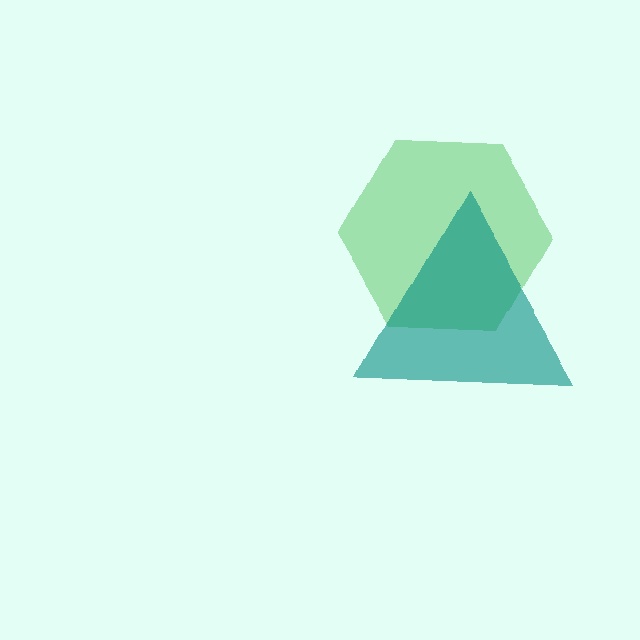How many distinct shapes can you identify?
There are 2 distinct shapes: a green hexagon, a teal triangle.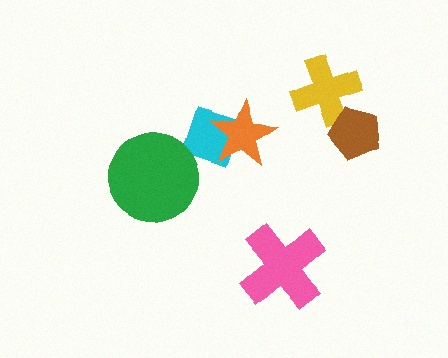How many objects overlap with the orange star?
1 object overlaps with the orange star.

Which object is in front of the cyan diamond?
The orange star is in front of the cyan diamond.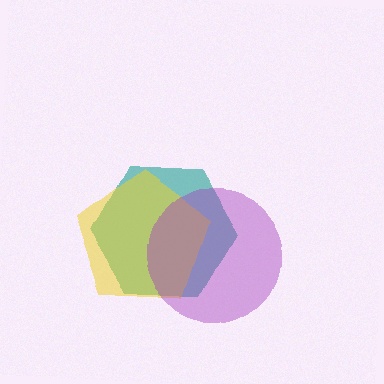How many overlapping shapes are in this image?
There are 3 overlapping shapes in the image.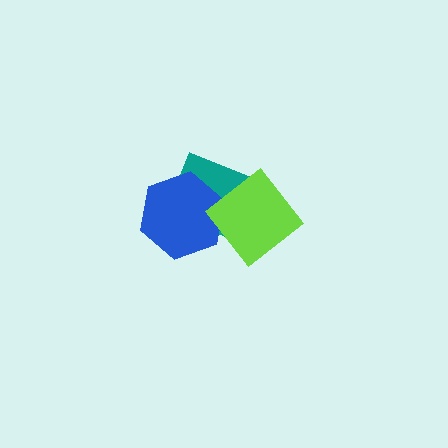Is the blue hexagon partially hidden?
Yes, it is partially covered by another shape.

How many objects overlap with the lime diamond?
2 objects overlap with the lime diamond.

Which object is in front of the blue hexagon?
The lime diamond is in front of the blue hexagon.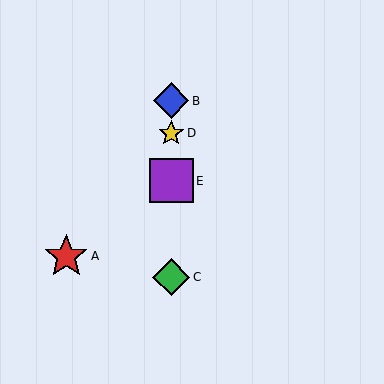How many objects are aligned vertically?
4 objects (B, C, D, E) are aligned vertically.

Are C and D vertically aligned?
Yes, both are at x≈171.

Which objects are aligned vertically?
Objects B, C, D, E are aligned vertically.